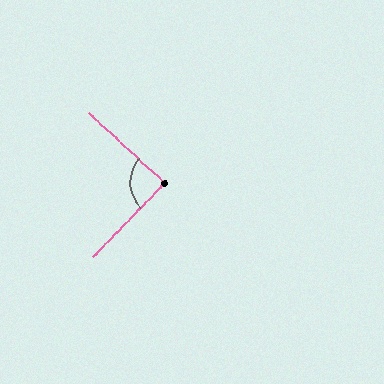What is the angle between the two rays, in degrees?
Approximately 88 degrees.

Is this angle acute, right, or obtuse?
It is approximately a right angle.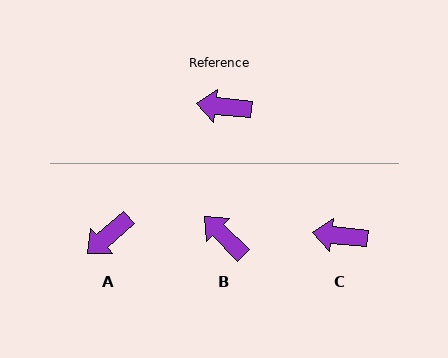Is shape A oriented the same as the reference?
No, it is off by about 47 degrees.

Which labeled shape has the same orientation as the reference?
C.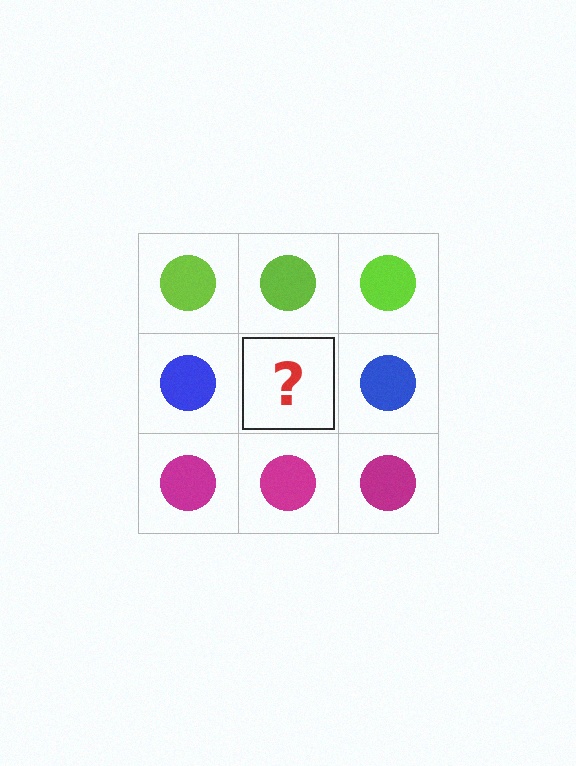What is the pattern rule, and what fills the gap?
The rule is that each row has a consistent color. The gap should be filled with a blue circle.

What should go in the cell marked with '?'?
The missing cell should contain a blue circle.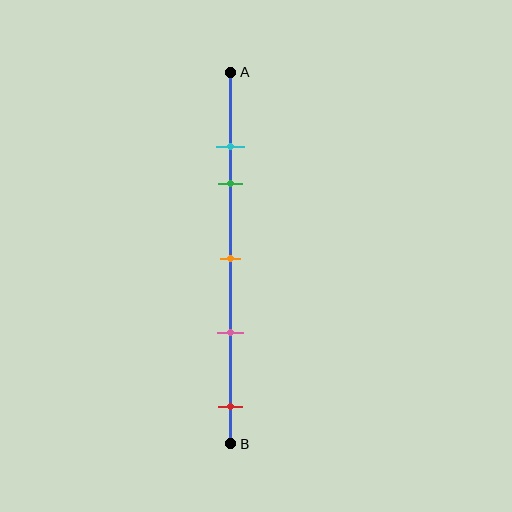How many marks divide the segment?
There are 5 marks dividing the segment.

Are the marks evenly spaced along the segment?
No, the marks are not evenly spaced.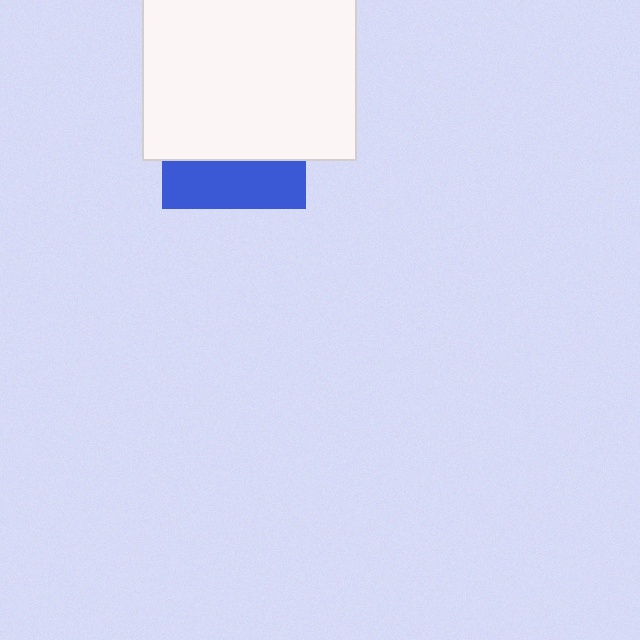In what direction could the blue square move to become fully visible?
The blue square could move down. That would shift it out from behind the white square entirely.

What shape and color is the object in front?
The object in front is a white square.